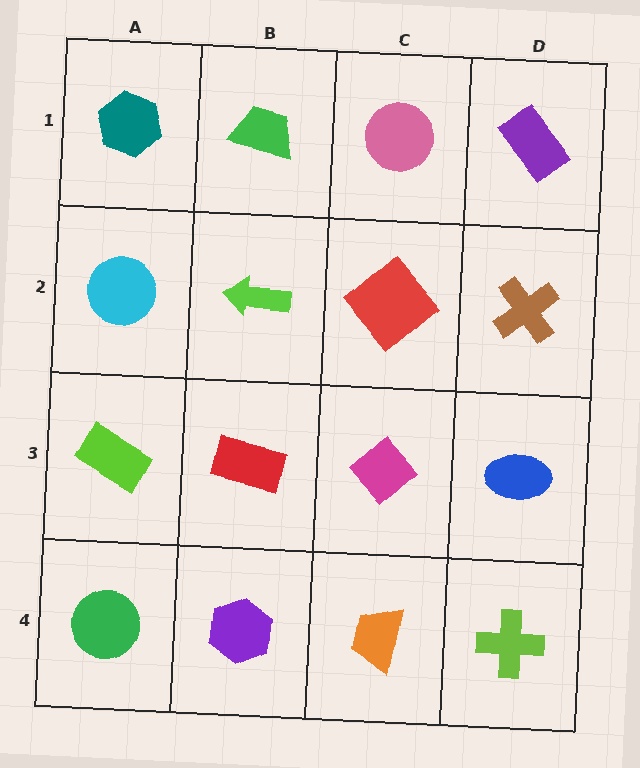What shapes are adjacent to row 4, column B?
A red rectangle (row 3, column B), a green circle (row 4, column A), an orange trapezoid (row 4, column C).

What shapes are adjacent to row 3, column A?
A cyan circle (row 2, column A), a green circle (row 4, column A), a red rectangle (row 3, column B).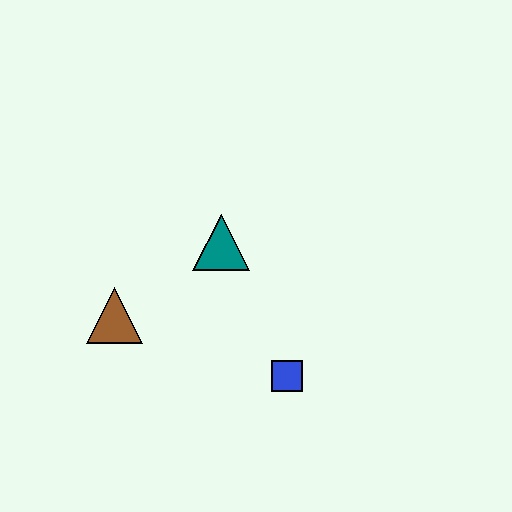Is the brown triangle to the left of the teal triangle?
Yes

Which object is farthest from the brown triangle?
The blue square is farthest from the brown triangle.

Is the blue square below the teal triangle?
Yes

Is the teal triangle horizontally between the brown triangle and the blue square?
Yes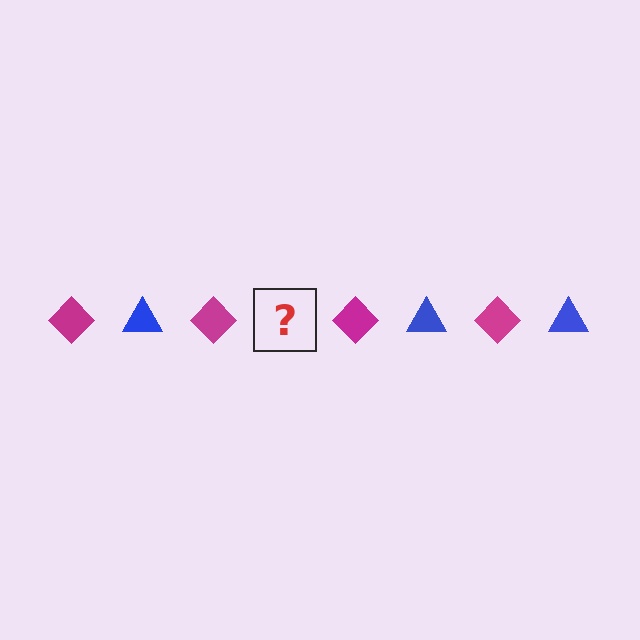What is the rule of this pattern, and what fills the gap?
The rule is that the pattern alternates between magenta diamond and blue triangle. The gap should be filled with a blue triangle.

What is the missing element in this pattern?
The missing element is a blue triangle.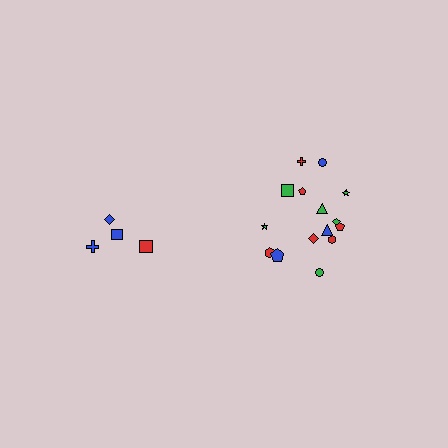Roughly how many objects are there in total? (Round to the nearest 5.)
Roughly 20 objects in total.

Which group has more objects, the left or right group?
The right group.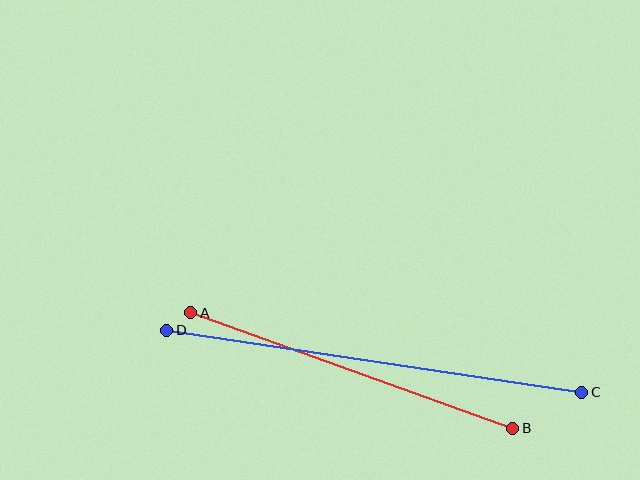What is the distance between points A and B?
The distance is approximately 342 pixels.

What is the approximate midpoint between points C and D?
The midpoint is at approximately (374, 361) pixels.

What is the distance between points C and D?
The distance is approximately 420 pixels.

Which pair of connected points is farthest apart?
Points C and D are farthest apart.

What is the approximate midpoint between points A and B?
The midpoint is at approximately (352, 370) pixels.